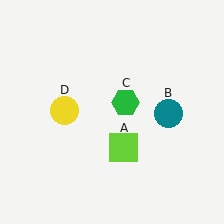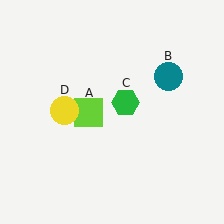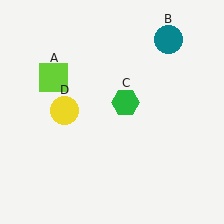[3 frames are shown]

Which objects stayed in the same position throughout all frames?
Green hexagon (object C) and yellow circle (object D) remained stationary.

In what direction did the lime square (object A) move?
The lime square (object A) moved up and to the left.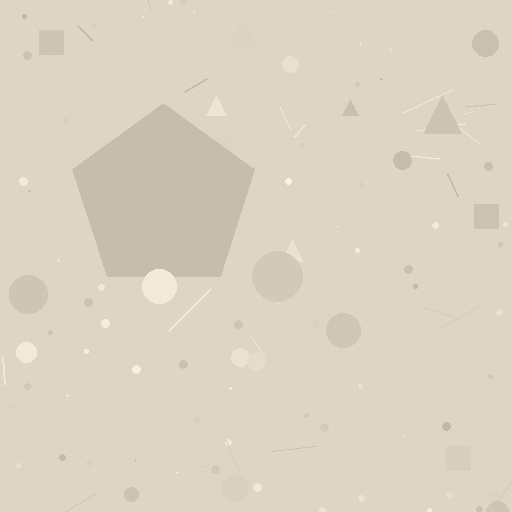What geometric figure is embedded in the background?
A pentagon is embedded in the background.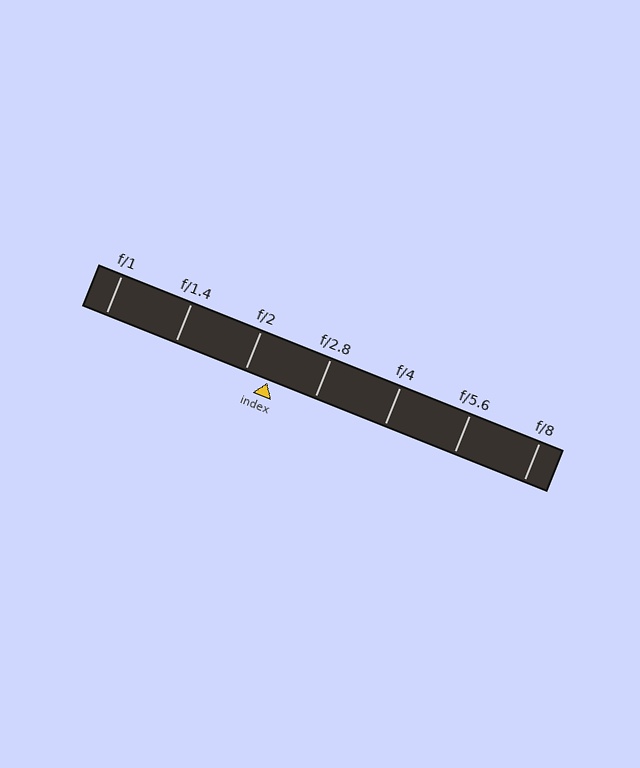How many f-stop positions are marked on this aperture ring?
There are 7 f-stop positions marked.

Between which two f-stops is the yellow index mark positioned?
The index mark is between f/2 and f/2.8.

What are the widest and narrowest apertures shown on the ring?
The widest aperture shown is f/1 and the narrowest is f/8.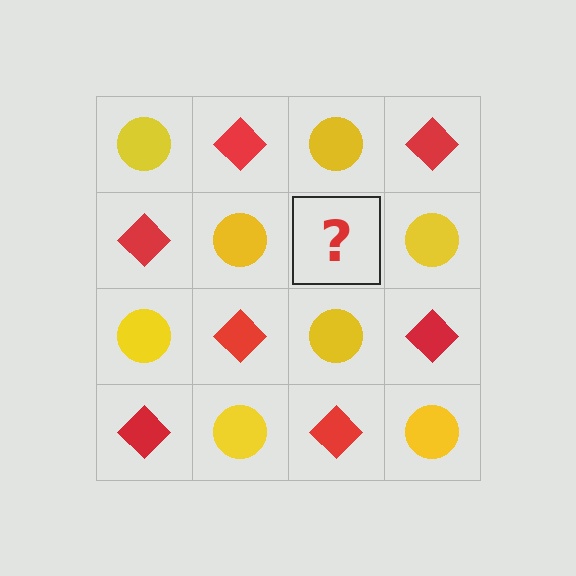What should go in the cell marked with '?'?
The missing cell should contain a red diamond.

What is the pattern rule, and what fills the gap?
The rule is that it alternates yellow circle and red diamond in a checkerboard pattern. The gap should be filled with a red diamond.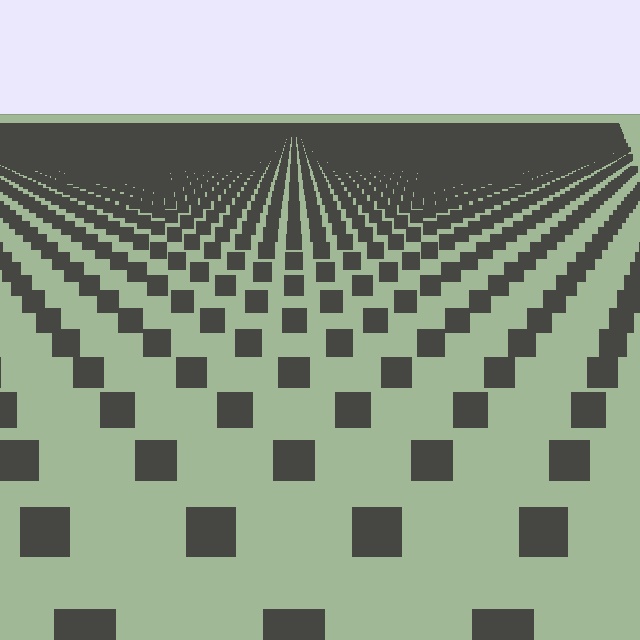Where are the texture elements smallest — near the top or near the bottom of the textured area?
Near the top.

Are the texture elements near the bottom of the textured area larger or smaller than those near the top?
Larger. Near the bottom, elements are closer to the viewer and appear at a bigger on-screen size.